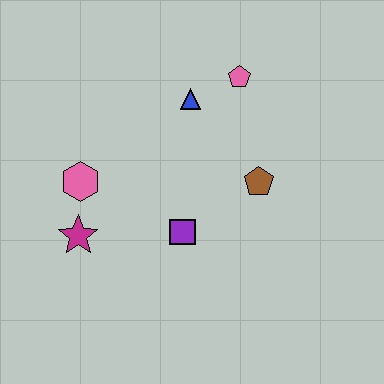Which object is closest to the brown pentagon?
The purple square is closest to the brown pentagon.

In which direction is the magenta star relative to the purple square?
The magenta star is to the left of the purple square.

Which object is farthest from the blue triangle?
The magenta star is farthest from the blue triangle.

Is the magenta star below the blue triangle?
Yes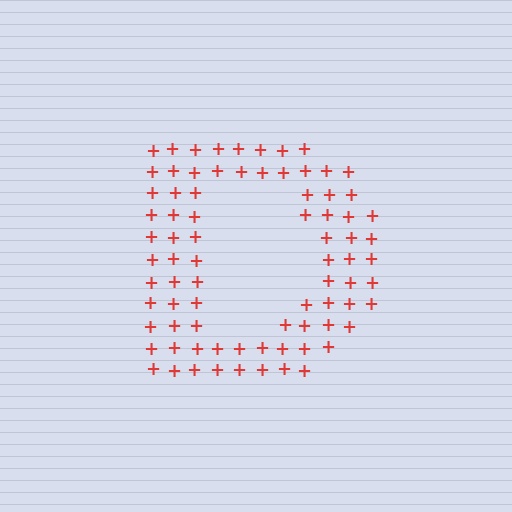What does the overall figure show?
The overall figure shows the letter D.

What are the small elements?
The small elements are plus signs.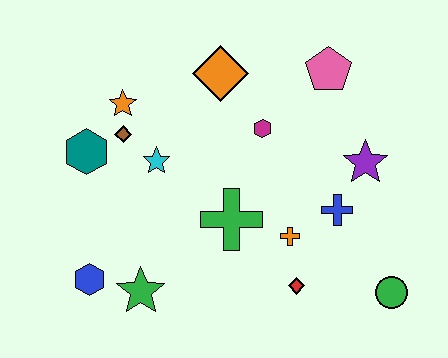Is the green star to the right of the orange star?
Yes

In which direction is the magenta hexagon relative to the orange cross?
The magenta hexagon is above the orange cross.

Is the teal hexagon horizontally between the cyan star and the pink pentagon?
No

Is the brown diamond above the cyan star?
Yes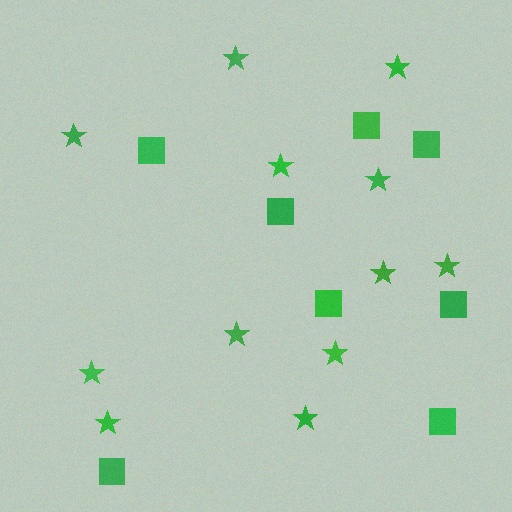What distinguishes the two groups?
There are 2 groups: one group of stars (12) and one group of squares (8).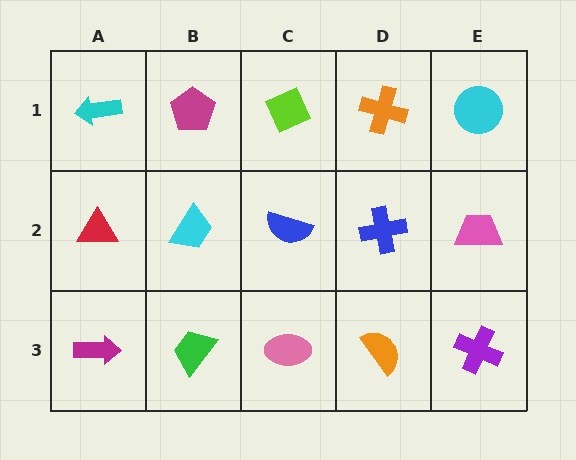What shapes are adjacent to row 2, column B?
A magenta pentagon (row 1, column B), a green trapezoid (row 3, column B), a red triangle (row 2, column A), a blue semicircle (row 2, column C).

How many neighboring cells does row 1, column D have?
3.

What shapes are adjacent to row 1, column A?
A red triangle (row 2, column A), a magenta pentagon (row 1, column B).